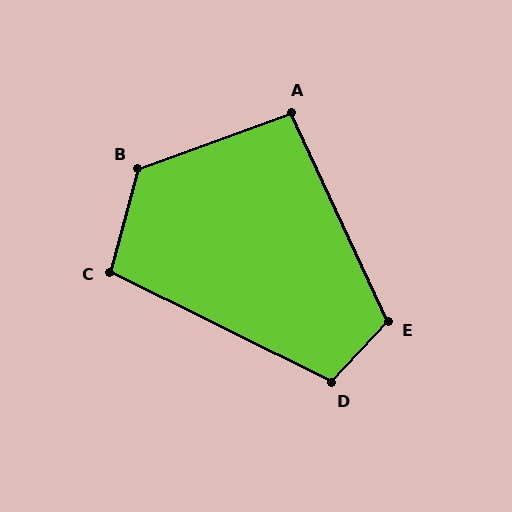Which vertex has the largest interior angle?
B, at approximately 125 degrees.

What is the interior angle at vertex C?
Approximately 101 degrees (obtuse).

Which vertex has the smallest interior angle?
A, at approximately 95 degrees.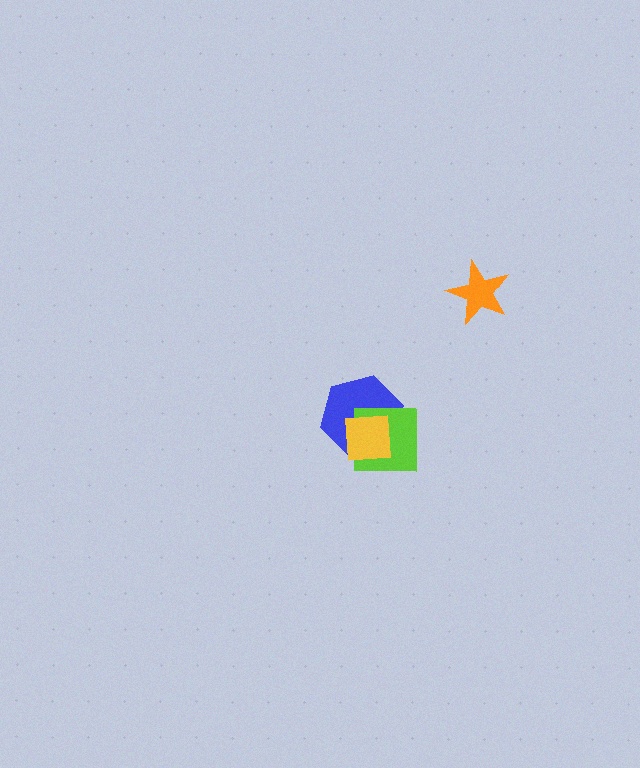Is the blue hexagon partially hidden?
Yes, it is partially covered by another shape.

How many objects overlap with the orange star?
0 objects overlap with the orange star.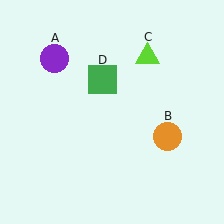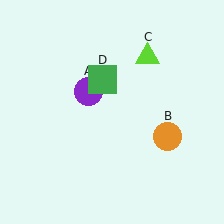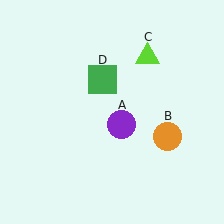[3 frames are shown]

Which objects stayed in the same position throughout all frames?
Orange circle (object B) and lime triangle (object C) and green square (object D) remained stationary.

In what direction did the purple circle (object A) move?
The purple circle (object A) moved down and to the right.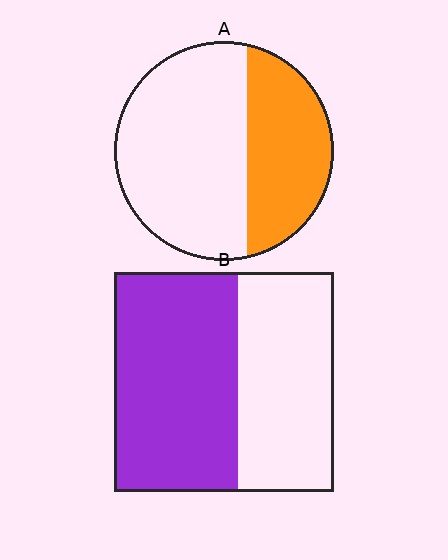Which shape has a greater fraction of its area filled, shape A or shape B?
Shape B.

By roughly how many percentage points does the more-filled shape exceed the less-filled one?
By roughly 20 percentage points (B over A).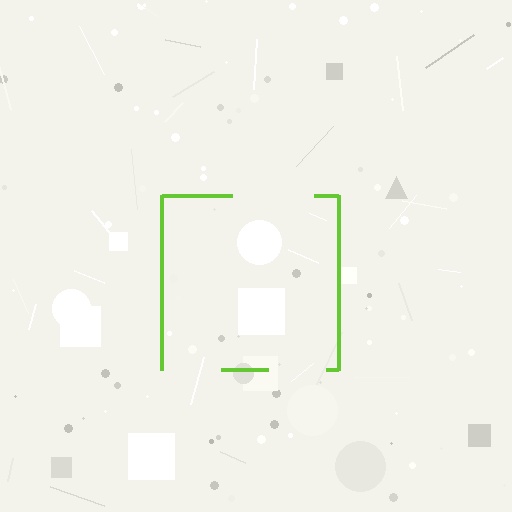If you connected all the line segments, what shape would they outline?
They would outline a square.